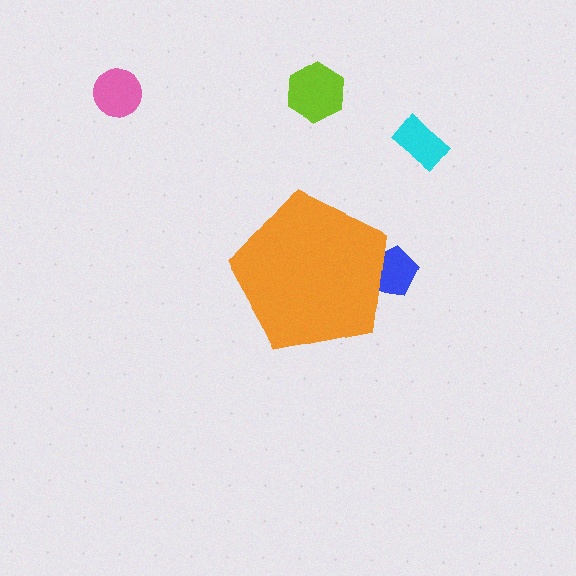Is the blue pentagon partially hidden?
Yes, the blue pentagon is partially hidden behind the orange pentagon.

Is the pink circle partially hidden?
No, the pink circle is fully visible.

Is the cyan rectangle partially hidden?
No, the cyan rectangle is fully visible.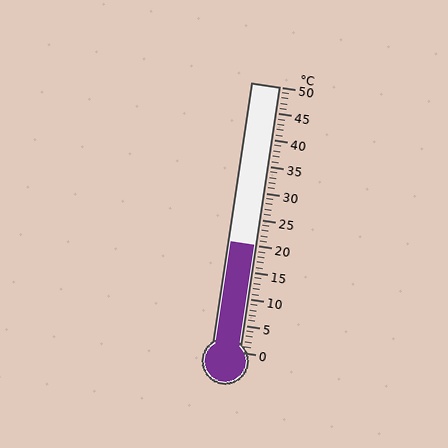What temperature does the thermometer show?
The thermometer shows approximately 20°C.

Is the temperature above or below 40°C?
The temperature is below 40°C.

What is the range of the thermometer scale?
The thermometer scale ranges from 0°C to 50°C.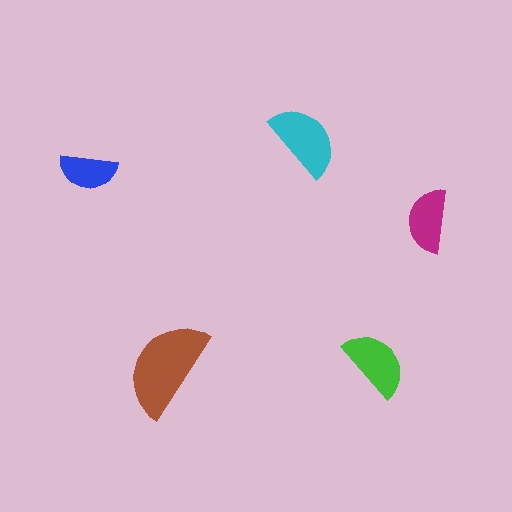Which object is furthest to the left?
The blue semicircle is leftmost.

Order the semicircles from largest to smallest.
the brown one, the cyan one, the green one, the magenta one, the blue one.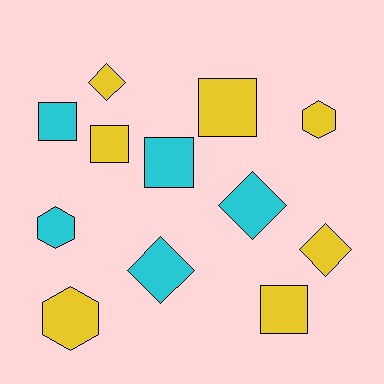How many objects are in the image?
There are 12 objects.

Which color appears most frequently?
Yellow, with 7 objects.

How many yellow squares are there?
There are 3 yellow squares.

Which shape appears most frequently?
Square, with 5 objects.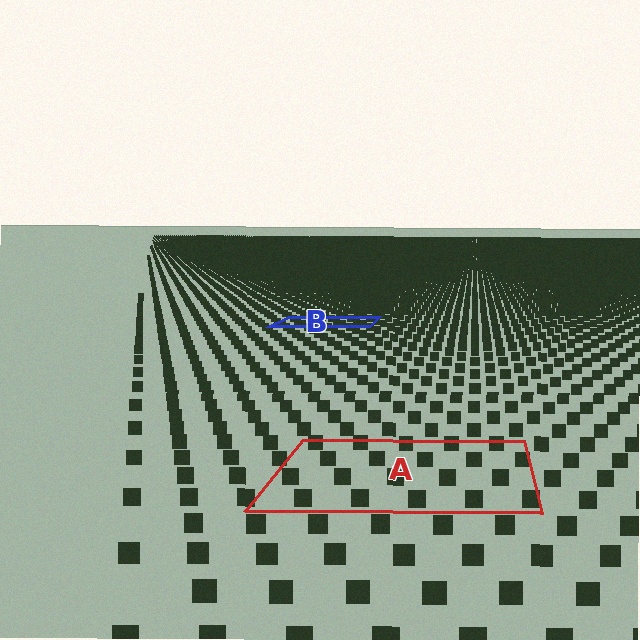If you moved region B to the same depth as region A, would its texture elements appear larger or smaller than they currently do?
They would appear larger. At a closer depth, the same texture elements are projected at a bigger on-screen size.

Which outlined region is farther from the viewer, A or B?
Region B is farther from the viewer — the texture elements inside it appear smaller and more densely packed.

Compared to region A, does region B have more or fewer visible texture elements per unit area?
Region B has more texture elements per unit area — they are packed more densely because it is farther away.